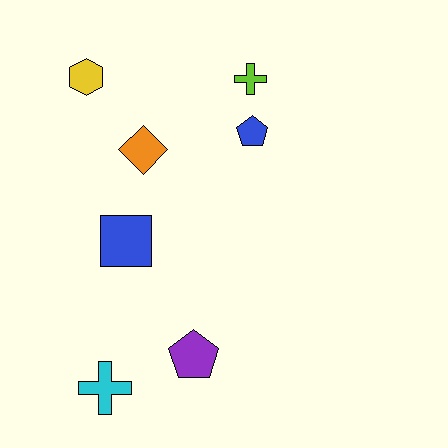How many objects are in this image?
There are 7 objects.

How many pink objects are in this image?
There are no pink objects.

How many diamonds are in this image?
There is 1 diamond.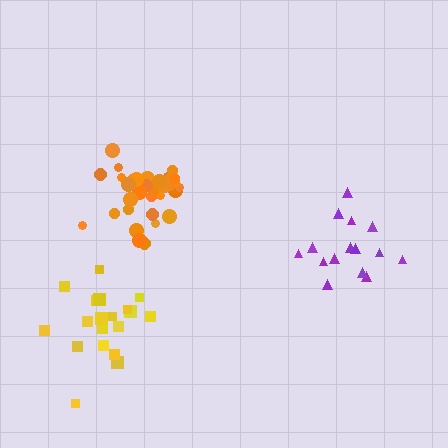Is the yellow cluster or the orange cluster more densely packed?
Orange.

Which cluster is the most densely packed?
Orange.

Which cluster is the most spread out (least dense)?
Yellow.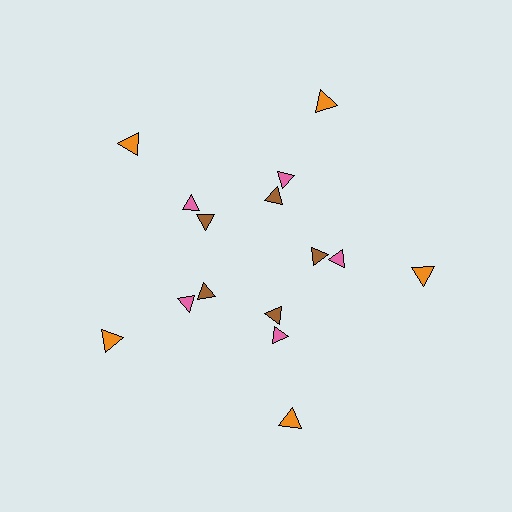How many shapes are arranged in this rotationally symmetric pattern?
There are 15 shapes, arranged in 5 groups of 3.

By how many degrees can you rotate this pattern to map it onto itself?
The pattern maps onto itself every 72 degrees of rotation.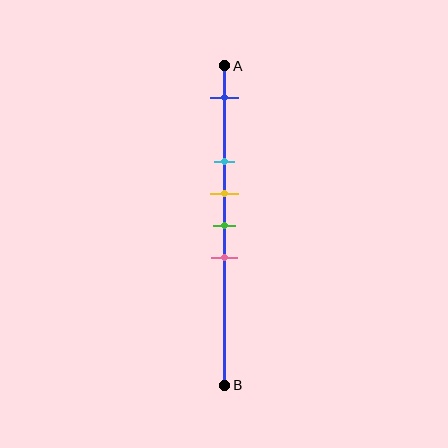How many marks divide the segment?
There are 5 marks dividing the segment.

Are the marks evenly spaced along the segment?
No, the marks are not evenly spaced.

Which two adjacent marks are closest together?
The yellow and green marks are the closest adjacent pair.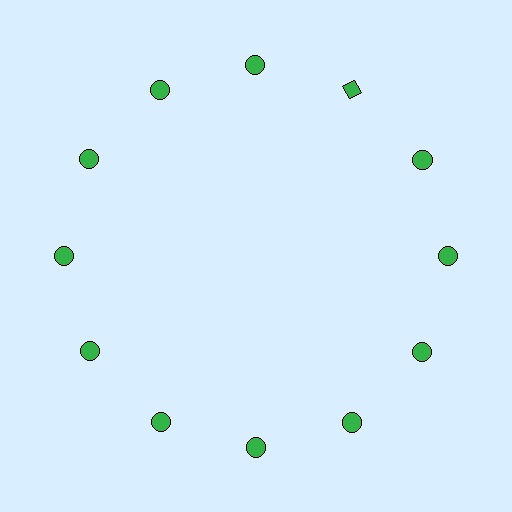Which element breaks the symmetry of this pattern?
The green diamond at roughly the 1 o'clock position breaks the symmetry. All other shapes are green circles.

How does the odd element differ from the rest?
It has a different shape: diamond instead of circle.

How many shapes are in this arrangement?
There are 12 shapes arranged in a ring pattern.